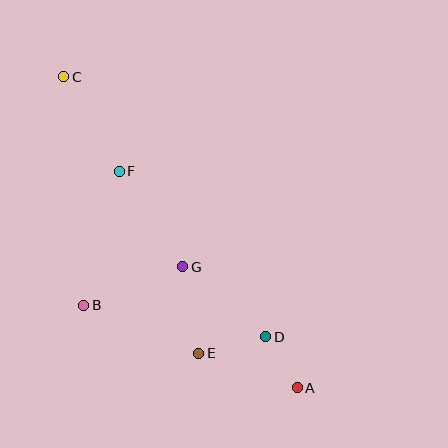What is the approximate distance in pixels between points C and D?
The distance between C and D is approximately 329 pixels.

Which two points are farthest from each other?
Points A and C are farthest from each other.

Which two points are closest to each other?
Points A and D are closest to each other.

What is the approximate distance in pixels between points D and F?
The distance between D and F is approximately 221 pixels.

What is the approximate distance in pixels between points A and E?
The distance between A and E is approximately 104 pixels.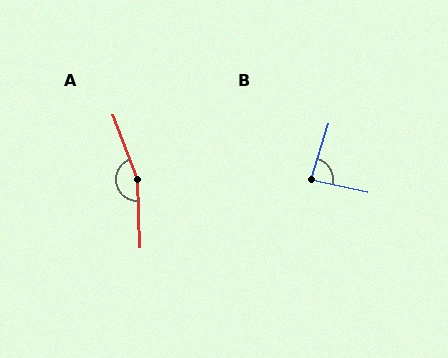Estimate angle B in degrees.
Approximately 85 degrees.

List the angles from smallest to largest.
B (85°), A (161°).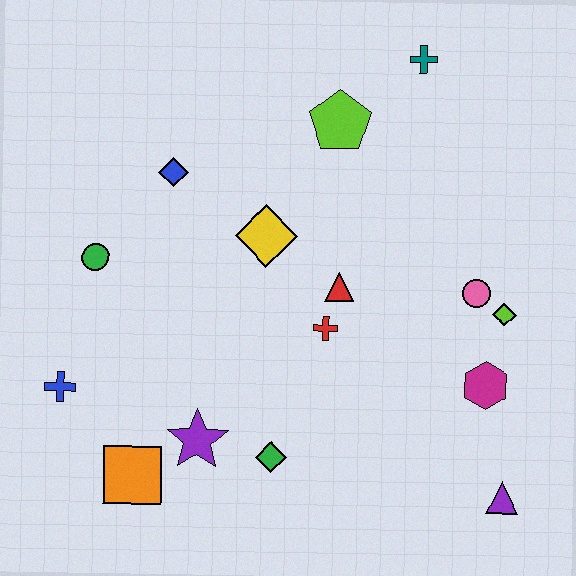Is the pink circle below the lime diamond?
No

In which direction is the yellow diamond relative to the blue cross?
The yellow diamond is to the right of the blue cross.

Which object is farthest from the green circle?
The purple triangle is farthest from the green circle.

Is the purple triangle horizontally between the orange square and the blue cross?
No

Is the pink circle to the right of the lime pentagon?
Yes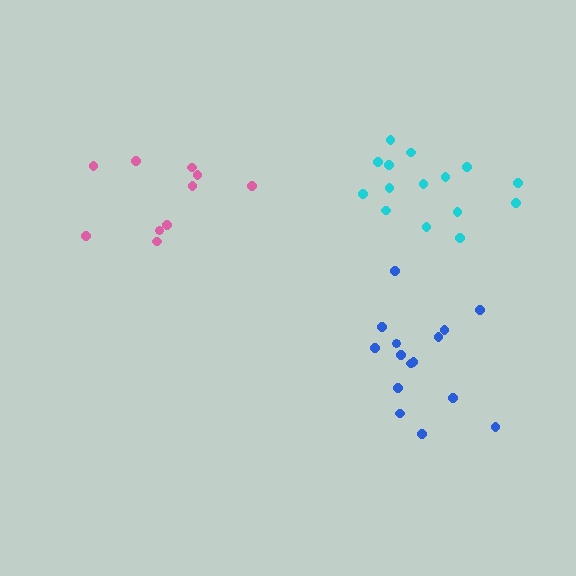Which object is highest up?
The cyan cluster is topmost.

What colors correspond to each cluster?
The clusters are colored: cyan, blue, pink.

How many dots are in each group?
Group 1: 15 dots, Group 2: 15 dots, Group 3: 10 dots (40 total).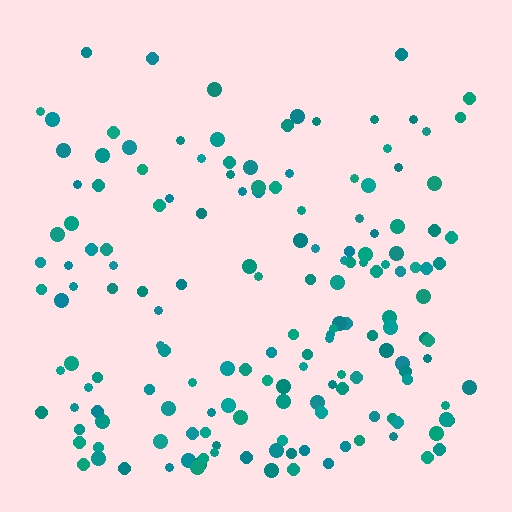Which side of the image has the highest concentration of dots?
The bottom.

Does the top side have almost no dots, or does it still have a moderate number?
Still a moderate number, just noticeably fewer than the bottom.